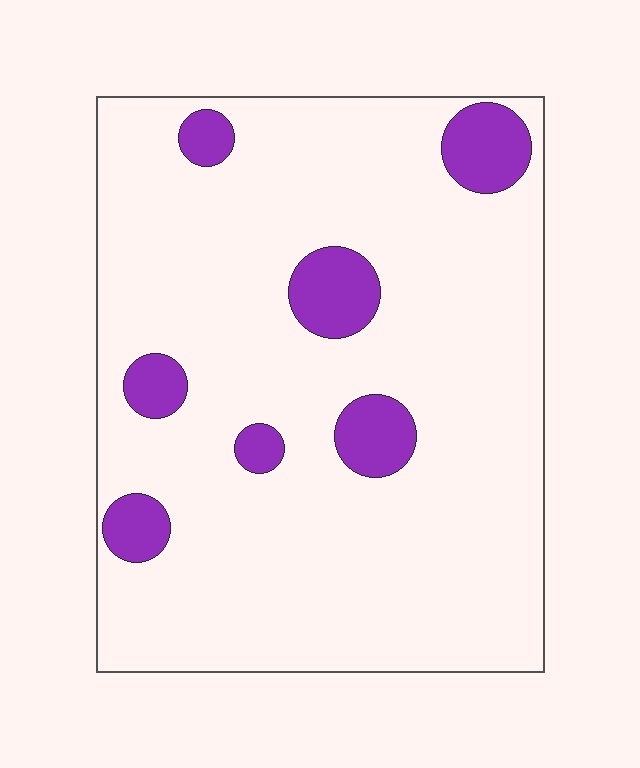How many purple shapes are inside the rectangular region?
7.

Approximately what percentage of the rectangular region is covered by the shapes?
Approximately 10%.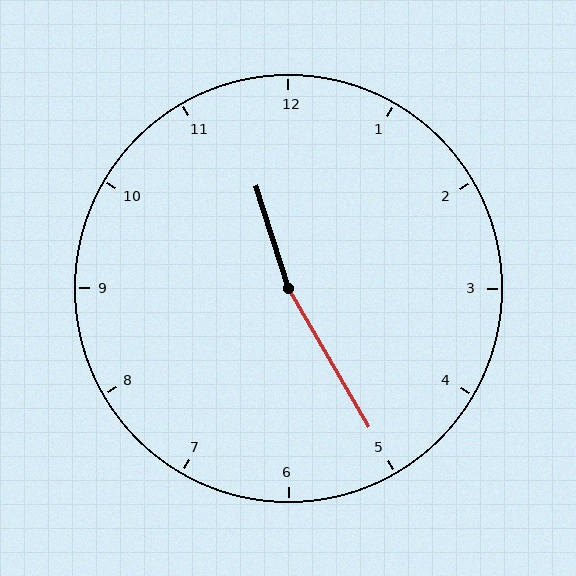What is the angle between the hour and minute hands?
Approximately 168 degrees.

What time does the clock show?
11:25.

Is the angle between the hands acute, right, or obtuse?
It is obtuse.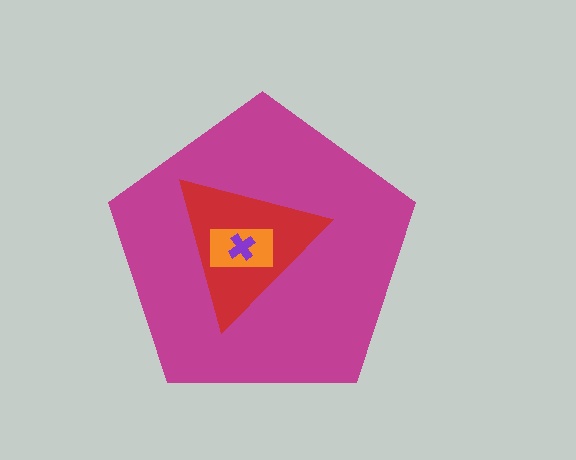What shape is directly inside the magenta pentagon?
The red triangle.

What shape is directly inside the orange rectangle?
The purple cross.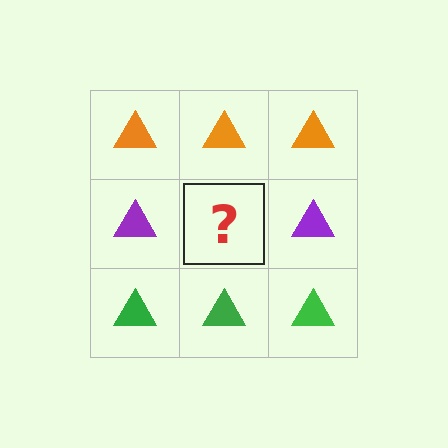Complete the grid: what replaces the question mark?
The question mark should be replaced with a purple triangle.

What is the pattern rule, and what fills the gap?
The rule is that each row has a consistent color. The gap should be filled with a purple triangle.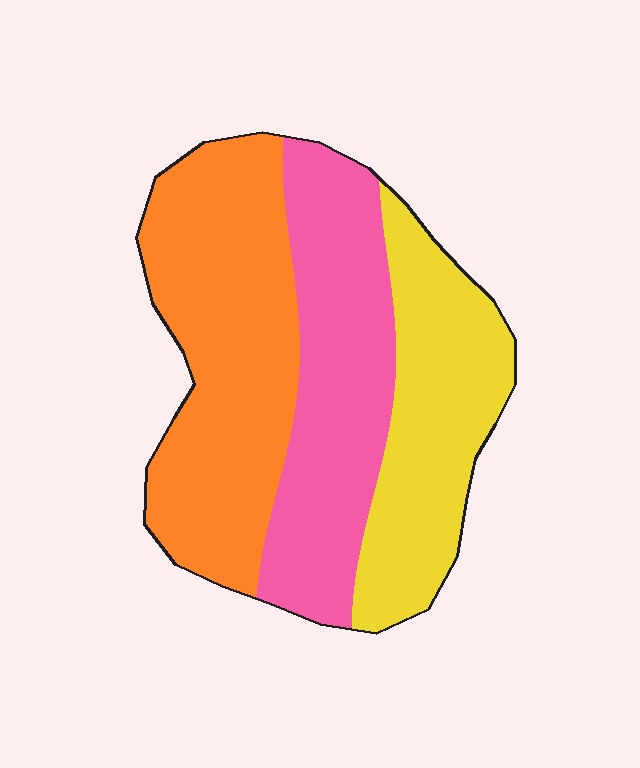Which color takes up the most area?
Orange, at roughly 40%.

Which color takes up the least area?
Yellow, at roughly 30%.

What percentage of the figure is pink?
Pink covers 32% of the figure.